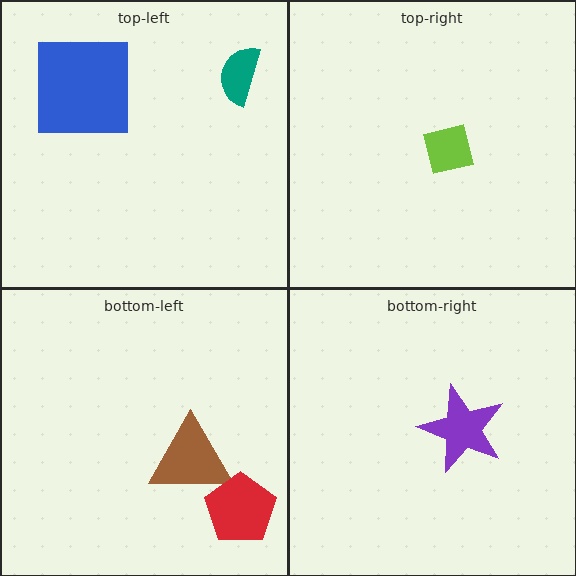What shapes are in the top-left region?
The blue square, the teal semicircle.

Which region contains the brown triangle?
The bottom-left region.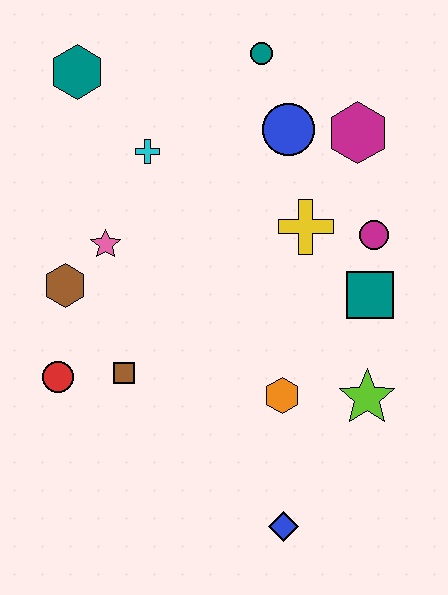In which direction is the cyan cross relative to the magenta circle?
The cyan cross is to the left of the magenta circle.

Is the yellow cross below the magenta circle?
No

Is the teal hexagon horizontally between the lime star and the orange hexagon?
No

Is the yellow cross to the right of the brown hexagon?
Yes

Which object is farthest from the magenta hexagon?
The blue diamond is farthest from the magenta hexagon.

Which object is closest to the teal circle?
The blue circle is closest to the teal circle.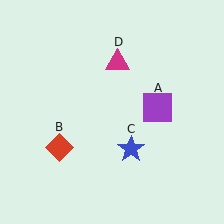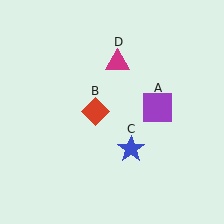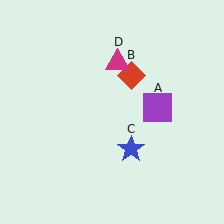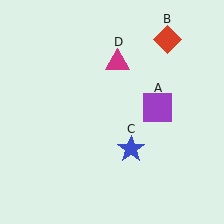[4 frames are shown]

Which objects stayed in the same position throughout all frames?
Purple square (object A) and blue star (object C) and magenta triangle (object D) remained stationary.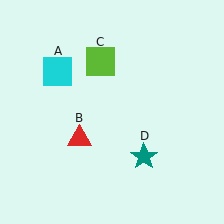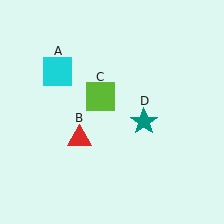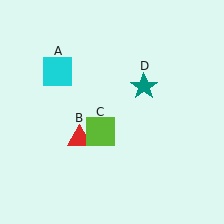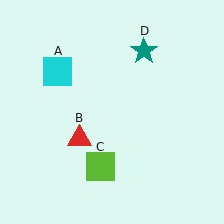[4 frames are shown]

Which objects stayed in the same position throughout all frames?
Cyan square (object A) and red triangle (object B) remained stationary.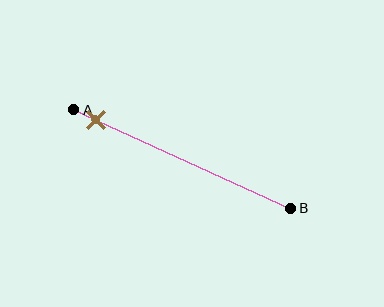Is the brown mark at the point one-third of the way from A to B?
No, the mark is at about 10% from A, not at the 33% one-third point.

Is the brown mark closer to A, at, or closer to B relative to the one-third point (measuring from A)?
The brown mark is closer to point A than the one-third point of segment AB.